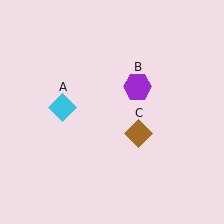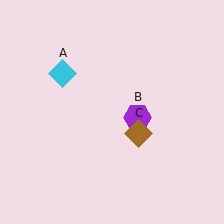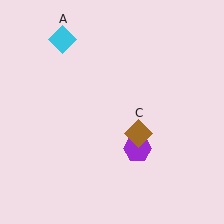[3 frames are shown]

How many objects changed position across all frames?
2 objects changed position: cyan diamond (object A), purple hexagon (object B).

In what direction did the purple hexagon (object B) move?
The purple hexagon (object B) moved down.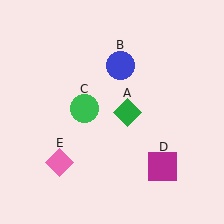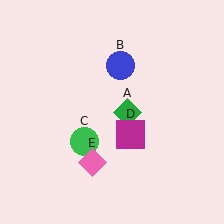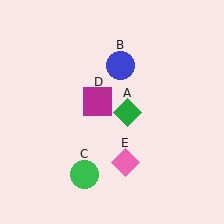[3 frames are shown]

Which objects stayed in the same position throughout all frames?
Green diamond (object A) and blue circle (object B) remained stationary.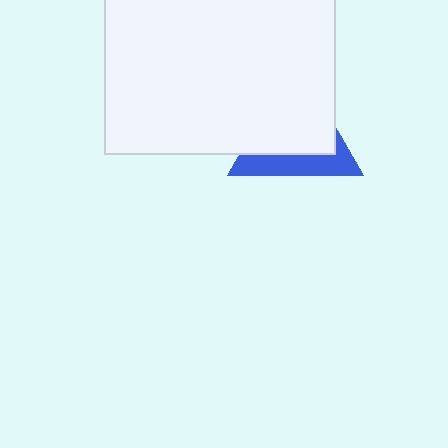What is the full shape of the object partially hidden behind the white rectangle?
The partially hidden object is a blue triangle.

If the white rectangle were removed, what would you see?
You would see the complete blue triangle.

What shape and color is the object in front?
The object in front is a white rectangle.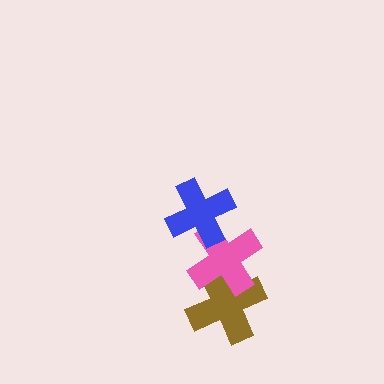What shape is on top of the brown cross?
The pink cross is on top of the brown cross.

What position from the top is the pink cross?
The pink cross is 2nd from the top.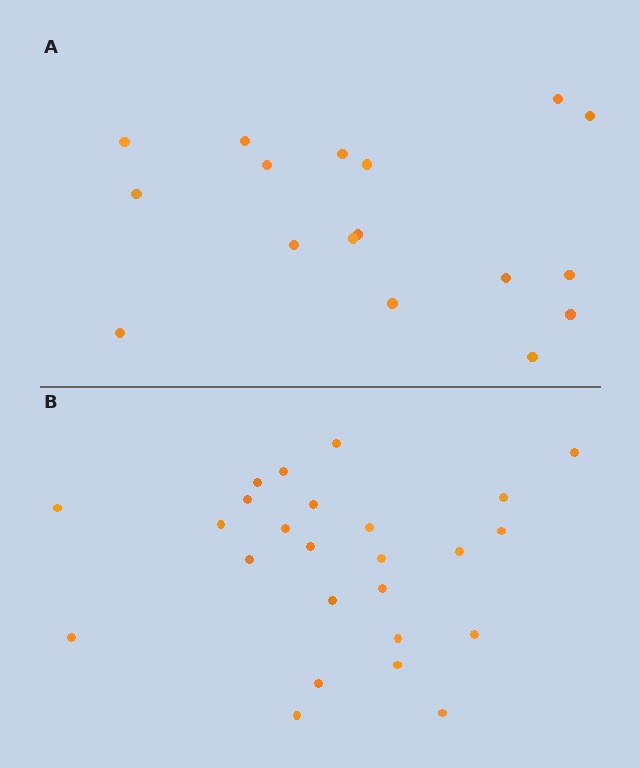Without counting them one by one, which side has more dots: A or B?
Region B (the bottom region) has more dots.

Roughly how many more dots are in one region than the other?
Region B has roughly 8 or so more dots than region A.